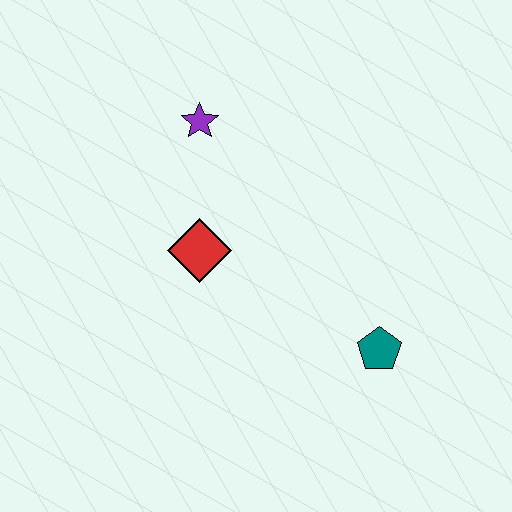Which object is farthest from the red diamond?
The teal pentagon is farthest from the red diamond.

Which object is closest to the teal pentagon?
The red diamond is closest to the teal pentagon.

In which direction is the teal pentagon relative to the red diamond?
The teal pentagon is to the right of the red diamond.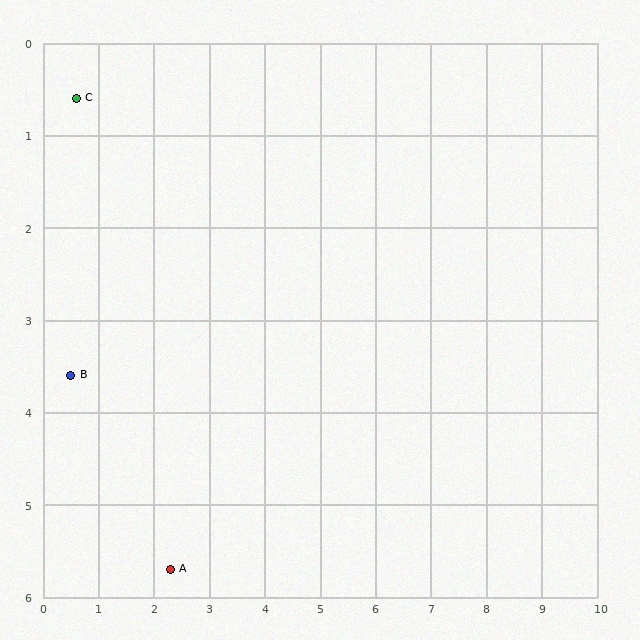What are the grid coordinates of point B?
Point B is at approximately (0.5, 3.6).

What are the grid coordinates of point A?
Point A is at approximately (2.3, 5.7).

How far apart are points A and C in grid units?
Points A and C are about 5.4 grid units apart.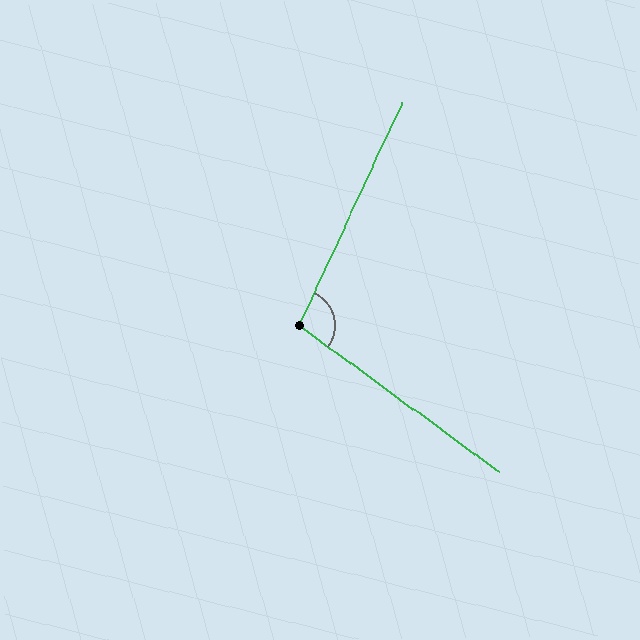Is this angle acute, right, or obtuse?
It is obtuse.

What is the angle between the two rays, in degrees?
Approximately 102 degrees.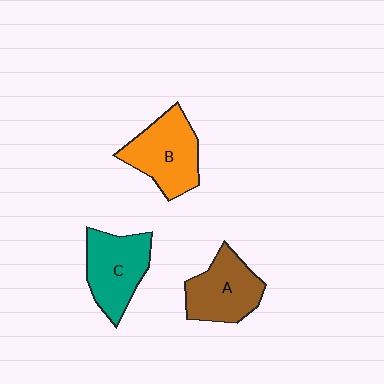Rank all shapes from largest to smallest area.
From largest to smallest: B (orange), C (teal), A (brown).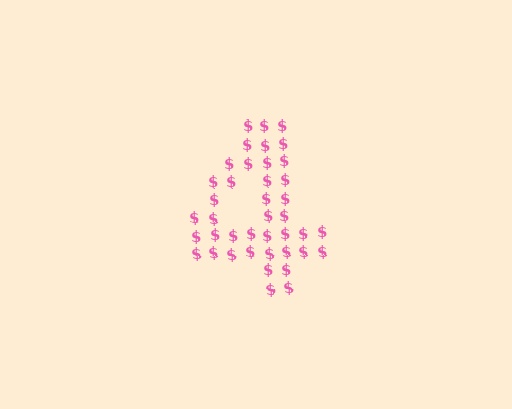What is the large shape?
The large shape is the digit 4.